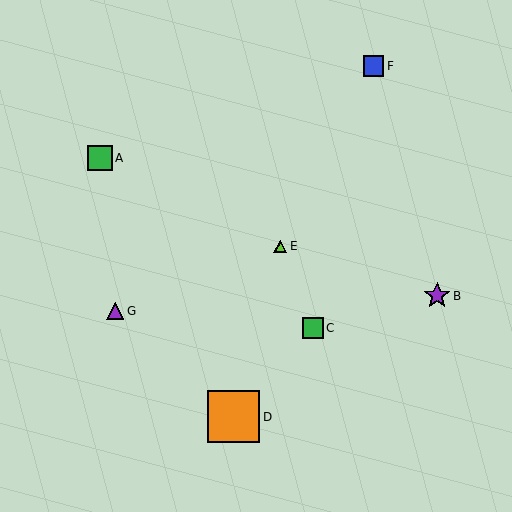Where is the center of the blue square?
The center of the blue square is at (373, 66).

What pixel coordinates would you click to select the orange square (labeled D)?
Click at (234, 417) to select the orange square D.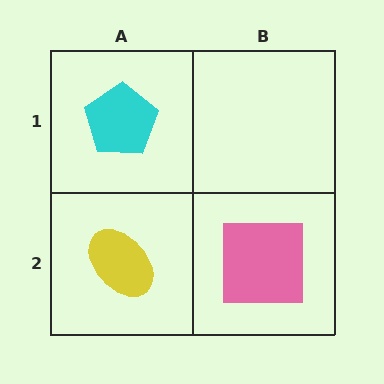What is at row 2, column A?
A yellow ellipse.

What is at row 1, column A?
A cyan pentagon.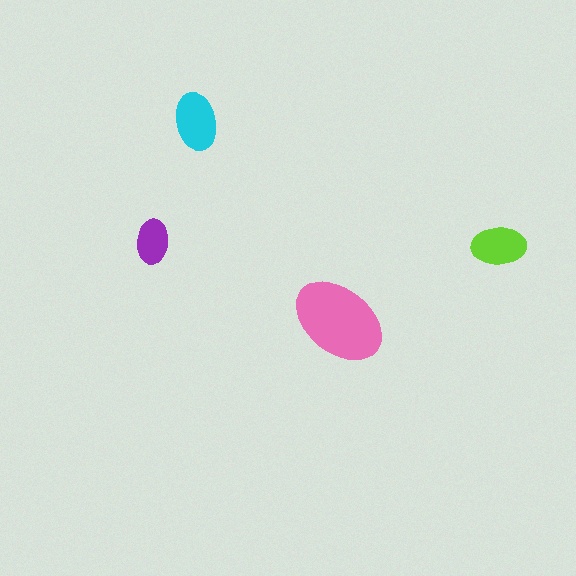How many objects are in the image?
There are 4 objects in the image.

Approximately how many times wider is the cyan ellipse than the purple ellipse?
About 1.5 times wider.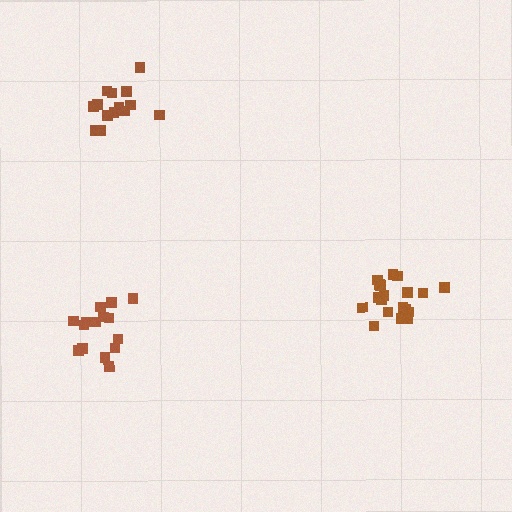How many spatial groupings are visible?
There are 3 spatial groupings.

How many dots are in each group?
Group 1: 20 dots, Group 2: 14 dots, Group 3: 15 dots (49 total).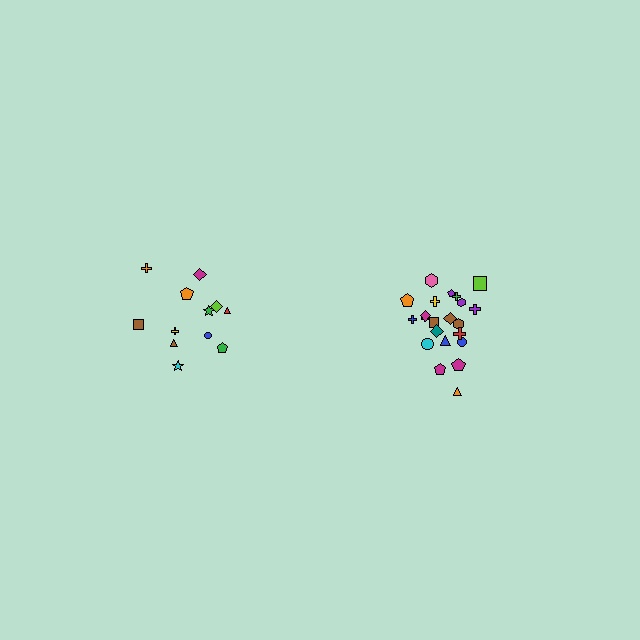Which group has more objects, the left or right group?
The right group.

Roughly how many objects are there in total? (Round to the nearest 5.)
Roughly 35 objects in total.